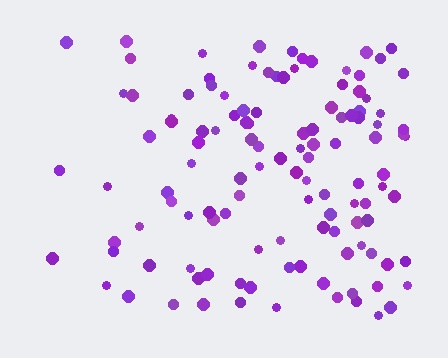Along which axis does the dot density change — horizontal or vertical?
Horizontal.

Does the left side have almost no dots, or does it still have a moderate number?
Still a moderate number, just noticeably fewer than the right.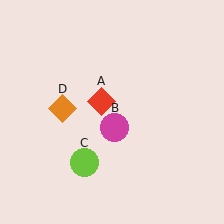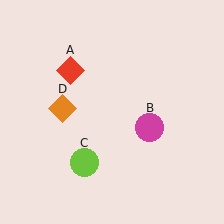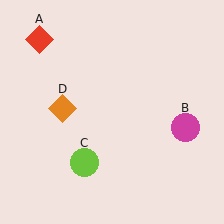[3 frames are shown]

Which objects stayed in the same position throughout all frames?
Lime circle (object C) and orange diamond (object D) remained stationary.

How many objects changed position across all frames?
2 objects changed position: red diamond (object A), magenta circle (object B).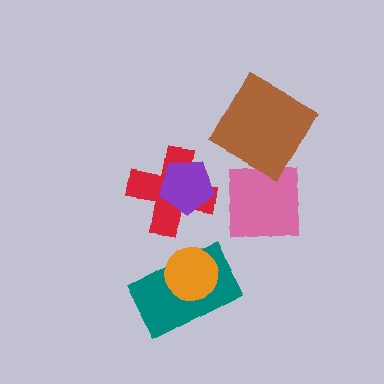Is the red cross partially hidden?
Yes, it is partially covered by another shape.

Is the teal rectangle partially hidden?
Yes, it is partially covered by another shape.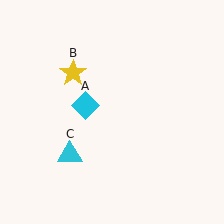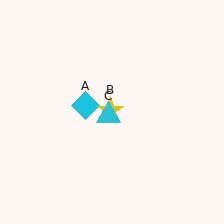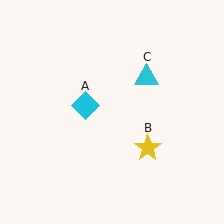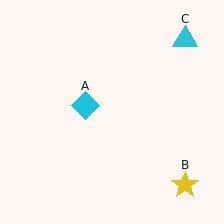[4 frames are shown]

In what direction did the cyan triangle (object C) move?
The cyan triangle (object C) moved up and to the right.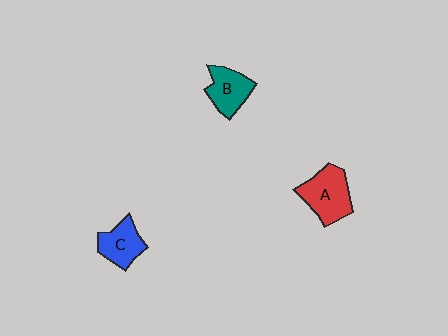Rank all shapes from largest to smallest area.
From largest to smallest: A (red), B (teal), C (blue).